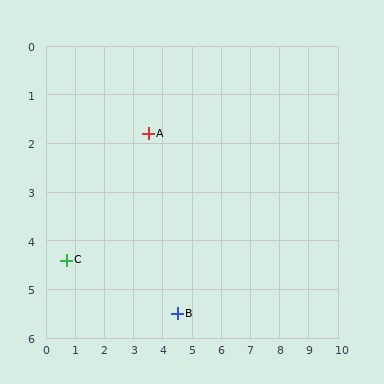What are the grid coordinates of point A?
Point A is at approximately (3.5, 1.8).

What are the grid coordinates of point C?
Point C is at approximately (0.7, 4.4).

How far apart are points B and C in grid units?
Points B and C are about 4.0 grid units apart.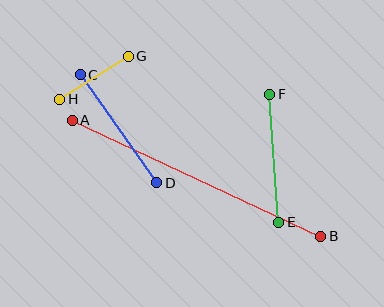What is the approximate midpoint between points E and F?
The midpoint is at approximately (274, 158) pixels.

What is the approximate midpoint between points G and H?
The midpoint is at approximately (94, 78) pixels.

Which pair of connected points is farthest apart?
Points A and B are farthest apart.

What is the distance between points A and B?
The distance is approximately 274 pixels.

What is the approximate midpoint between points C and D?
The midpoint is at approximately (118, 129) pixels.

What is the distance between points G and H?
The distance is approximately 81 pixels.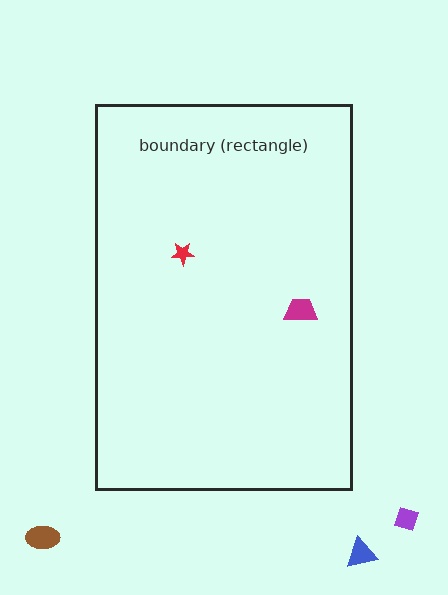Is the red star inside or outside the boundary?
Inside.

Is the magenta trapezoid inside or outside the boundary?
Inside.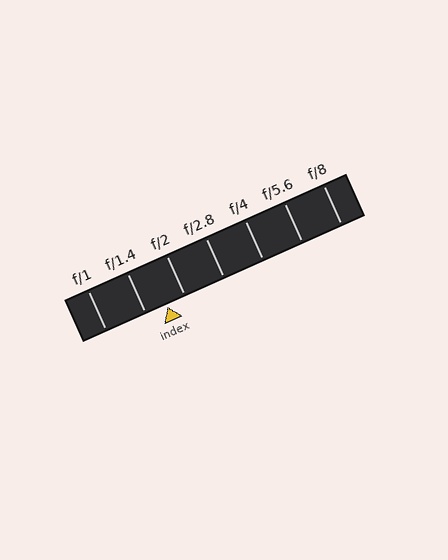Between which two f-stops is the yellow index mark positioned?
The index mark is between f/1.4 and f/2.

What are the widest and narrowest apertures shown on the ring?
The widest aperture shown is f/1 and the narrowest is f/8.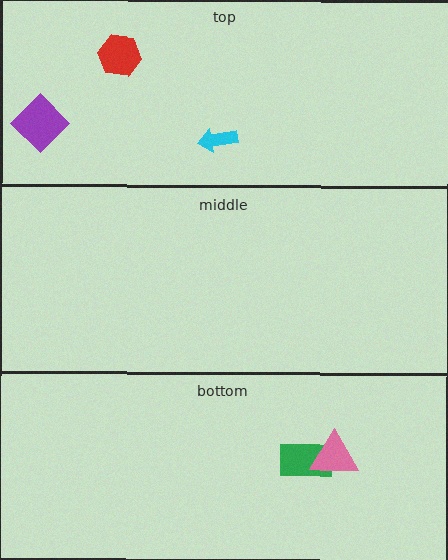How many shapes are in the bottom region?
2.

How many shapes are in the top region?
3.